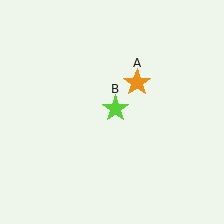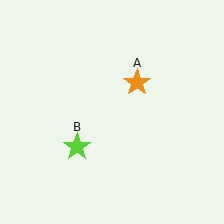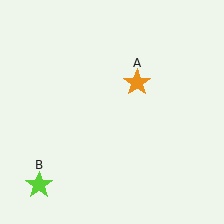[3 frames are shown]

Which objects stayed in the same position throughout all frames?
Orange star (object A) remained stationary.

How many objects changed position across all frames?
1 object changed position: lime star (object B).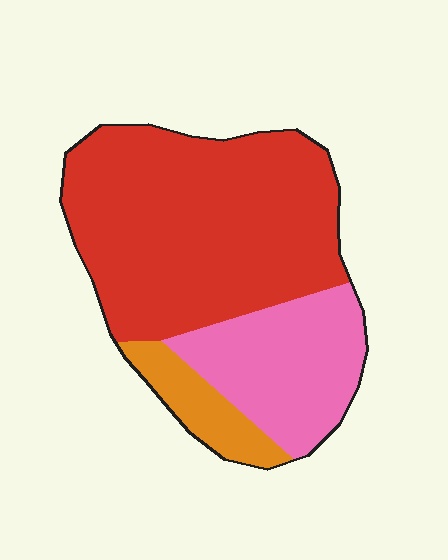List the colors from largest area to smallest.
From largest to smallest: red, pink, orange.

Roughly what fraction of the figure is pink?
Pink takes up about one quarter (1/4) of the figure.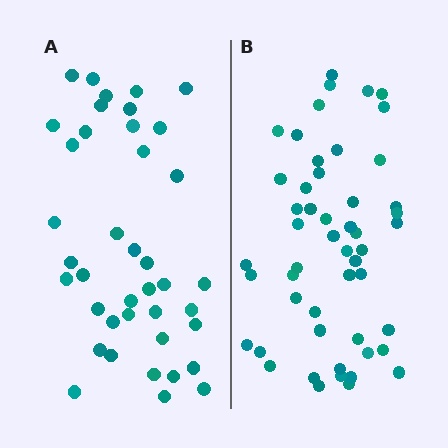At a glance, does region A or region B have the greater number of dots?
Region B (the right region) has more dots.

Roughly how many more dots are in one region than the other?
Region B has roughly 12 or so more dots than region A.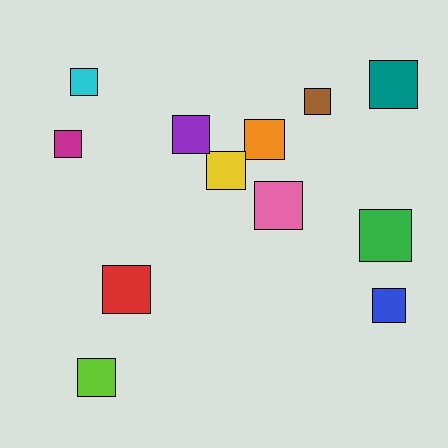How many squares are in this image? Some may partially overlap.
There are 12 squares.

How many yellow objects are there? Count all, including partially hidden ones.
There is 1 yellow object.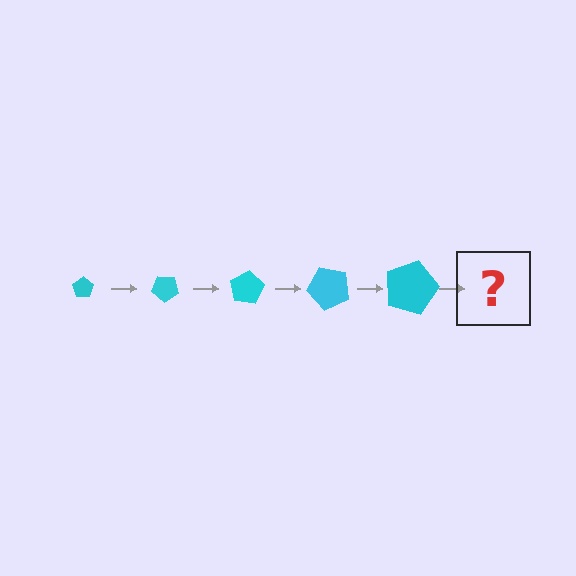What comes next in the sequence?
The next element should be a pentagon, larger than the previous one and rotated 200 degrees from the start.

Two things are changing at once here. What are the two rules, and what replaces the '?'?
The two rules are that the pentagon grows larger each step and it rotates 40 degrees each step. The '?' should be a pentagon, larger than the previous one and rotated 200 degrees from the start.